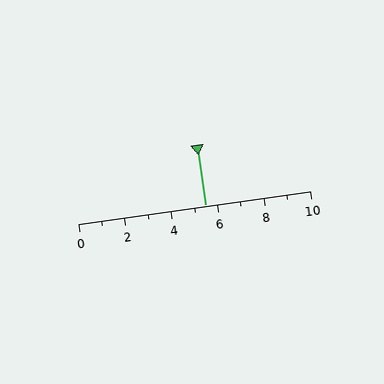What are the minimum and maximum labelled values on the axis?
The axis runs from 0 to 10.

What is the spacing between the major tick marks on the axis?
The major ticks are spaced 2 apart.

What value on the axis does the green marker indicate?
The marker indicates approximately 5.5.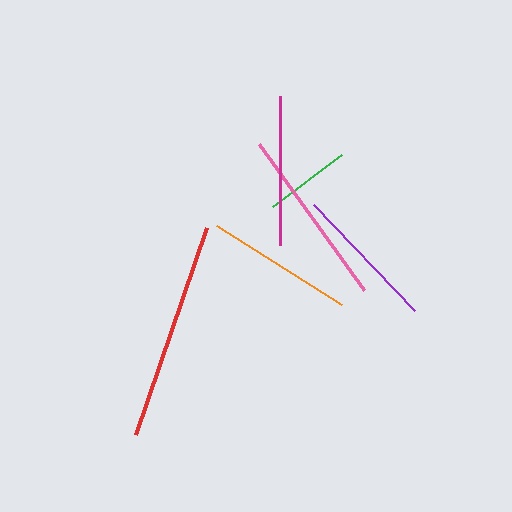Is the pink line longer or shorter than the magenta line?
The pink line is longer than the magenta line.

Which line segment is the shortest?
The green line is the shortest at approximately 86 pixels.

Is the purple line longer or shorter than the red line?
The red line is longer than the purple line.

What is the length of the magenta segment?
The magenta segment is approximately 149 pixels long.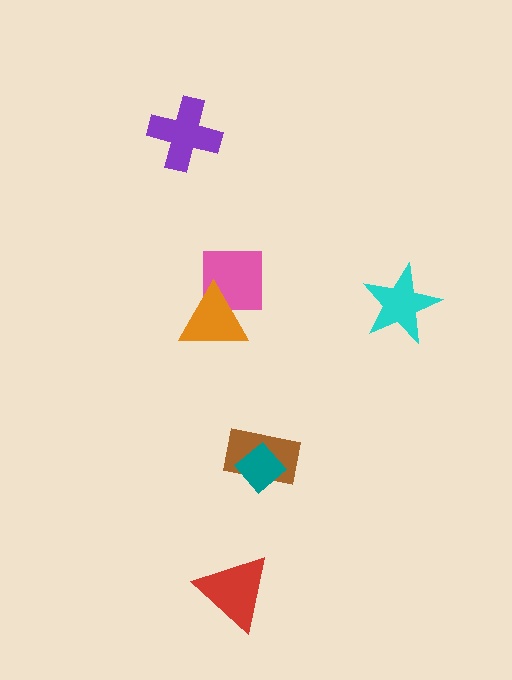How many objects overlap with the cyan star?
0 objects overlap with the cyan star.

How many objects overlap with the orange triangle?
1 object overlaps with the orange triangle.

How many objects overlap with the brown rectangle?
1 object overlaps with the brown rectangle.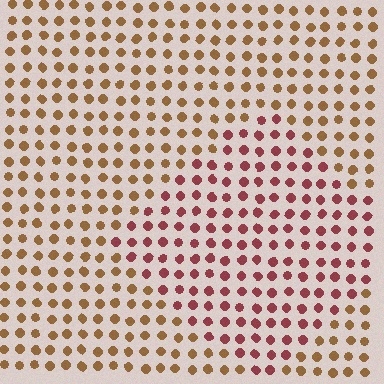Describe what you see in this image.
The image is filled with small brown elements in a uniform arrangement. A diamond-shaped region is visible where the elements are tinted to a slightly different hue, forming a subtle color boundary.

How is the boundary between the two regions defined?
The boundary is defined purely by a slight shift in hue (about 39 degrees). Spacing, size, and orientation are identical on both sides.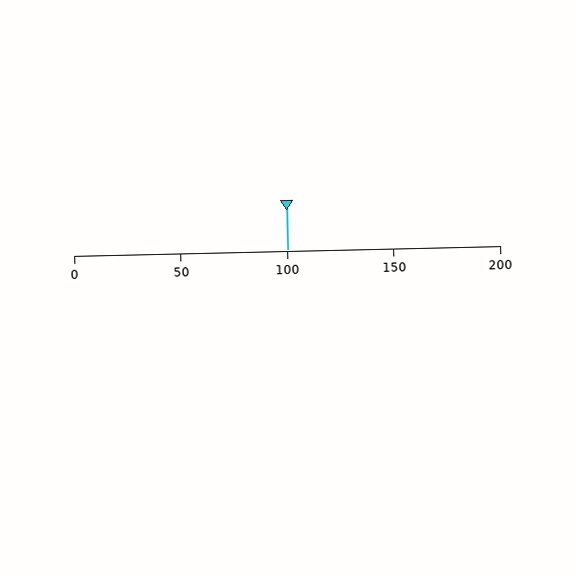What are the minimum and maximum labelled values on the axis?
The axis runs from 0 to 200.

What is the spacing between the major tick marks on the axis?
The major ticks are spaced 50 apart.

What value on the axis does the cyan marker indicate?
The marker indicates approximately 100.